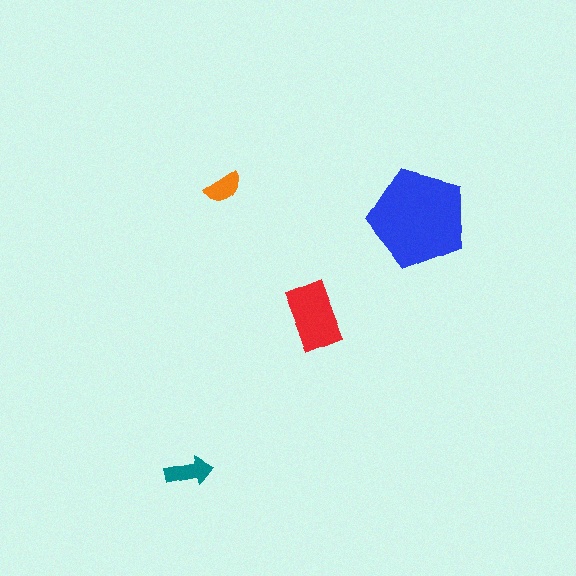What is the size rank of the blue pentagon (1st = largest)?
1st.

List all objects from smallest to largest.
The orange semicircle, the teal arrow, the red rectangle, the blue pentagon.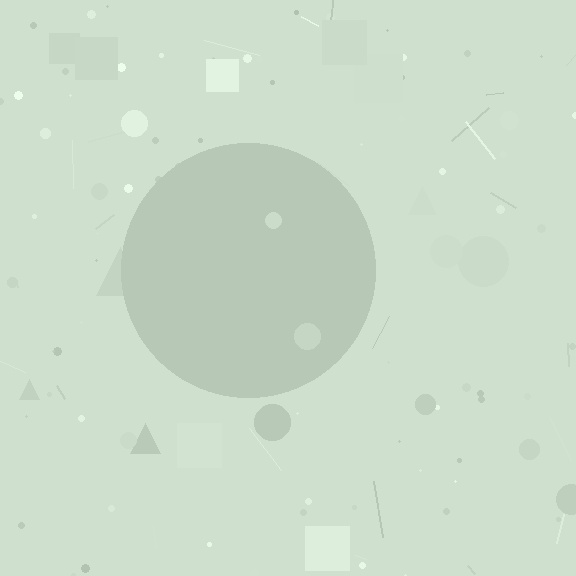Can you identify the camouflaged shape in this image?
The camouflaged shape is a circle.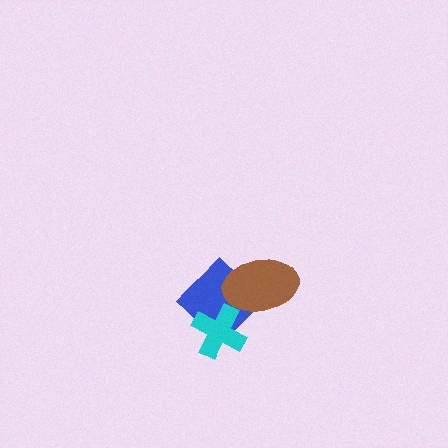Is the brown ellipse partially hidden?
No, no other shape covers it.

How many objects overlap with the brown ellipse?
1 object overlaps with the brown ellipse.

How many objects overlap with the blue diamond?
2 objects overlap with the blue diamond.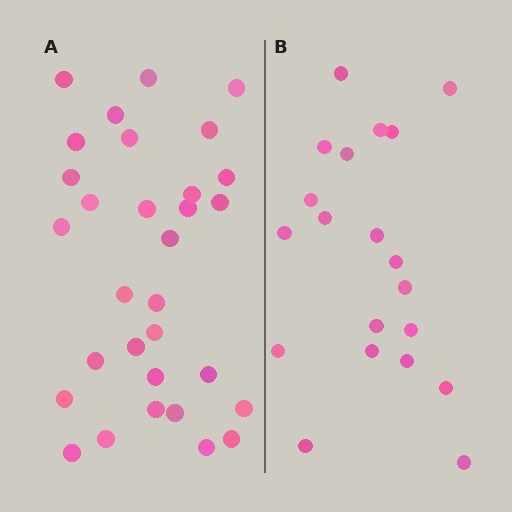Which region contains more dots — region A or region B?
Region A (the left region) has more dots.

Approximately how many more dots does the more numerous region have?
Region A has roughly 12 or so more dots than region B.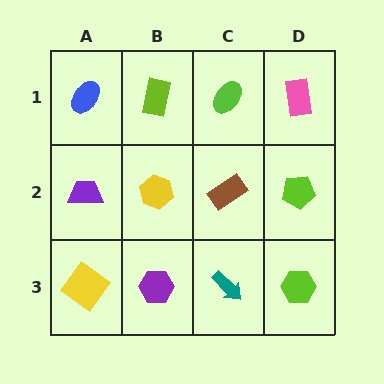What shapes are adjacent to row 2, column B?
A lime rectangle (row 1, column B), a purple hexagon (row 3, column B), a purple trapezoid (row 2, column A), a brown rectangle (row 2, column C).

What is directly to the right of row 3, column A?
A purple hexagon.